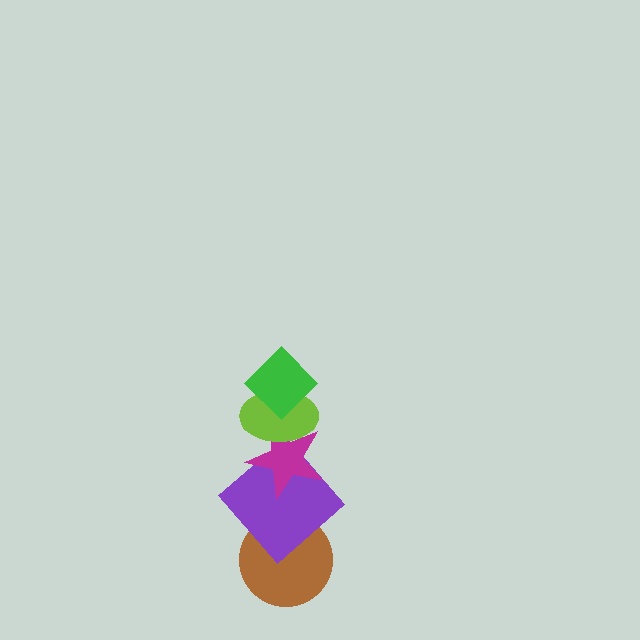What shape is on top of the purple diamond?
The magenta star is on top of the purple diamond.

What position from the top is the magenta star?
The magenta star is 3rd from the top.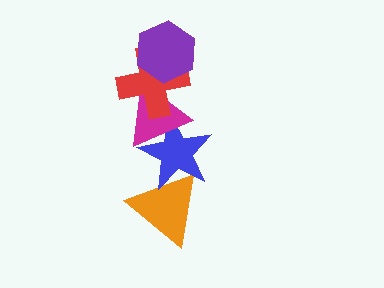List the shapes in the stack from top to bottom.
From top to bottom: the purple hexagon, the red cross, the magenta triangle, the blue star, the orange triangle.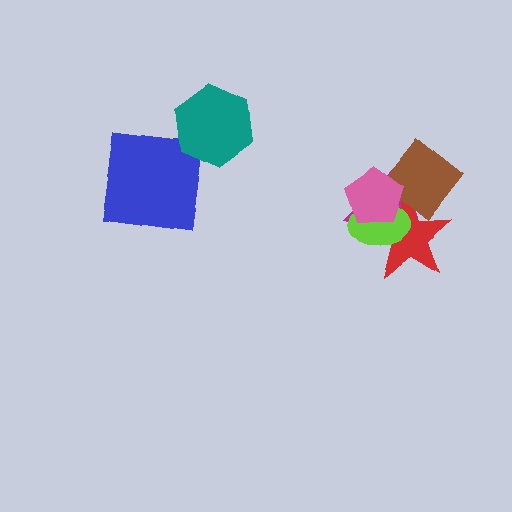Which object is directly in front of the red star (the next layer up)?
The brown diamond is directly in front of the red star.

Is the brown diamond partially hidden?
Yes, it is partially covered by another shape.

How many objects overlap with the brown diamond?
4 objects overlap with the brown diamond.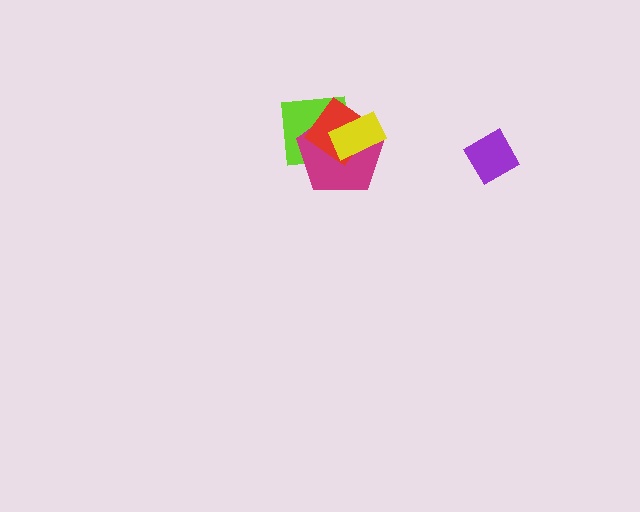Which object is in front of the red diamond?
The yellow rectangle is in front of the red diamond.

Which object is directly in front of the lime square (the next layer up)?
The magenta pentagon is directly in front of the lime square.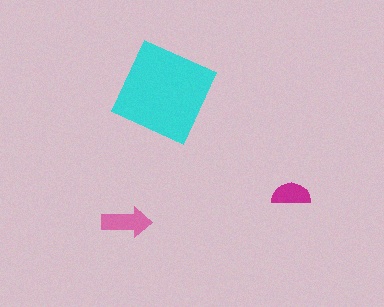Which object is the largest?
The cyan diamond.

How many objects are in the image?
There are 3 objects in the image.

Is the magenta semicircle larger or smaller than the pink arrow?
Smaller.